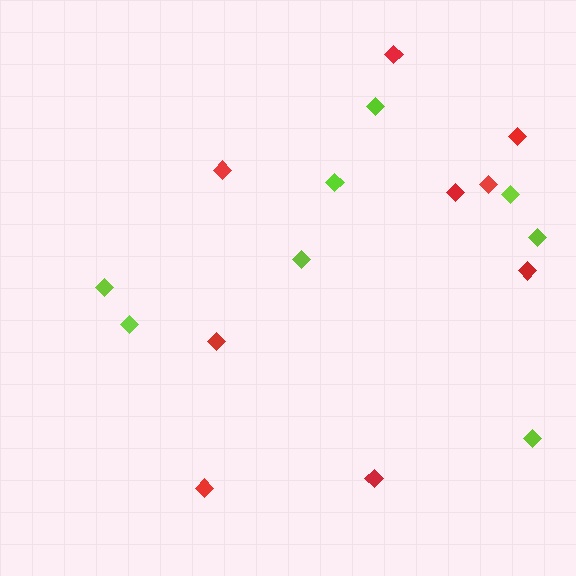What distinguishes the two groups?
There are 2 groups: one group of red diamonds (9) and one group of lime diamonds (8).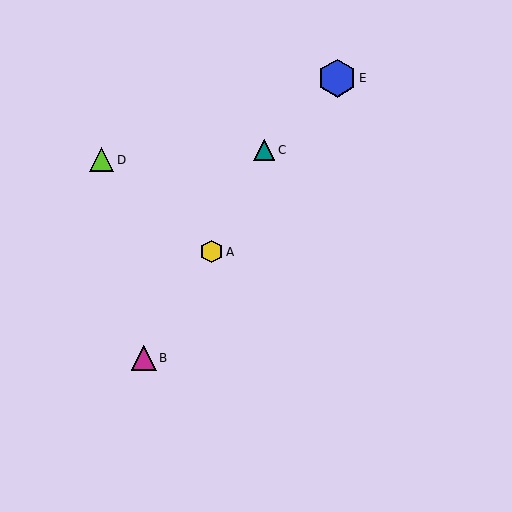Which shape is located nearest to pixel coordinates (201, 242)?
The yellow hexagon (labeled A) at (211, 252) is nearest to that location.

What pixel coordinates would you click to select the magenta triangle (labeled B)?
Click at (144, 358) to select the magenta triangle B.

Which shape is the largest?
The blue hexagon (labeled E) is the largest.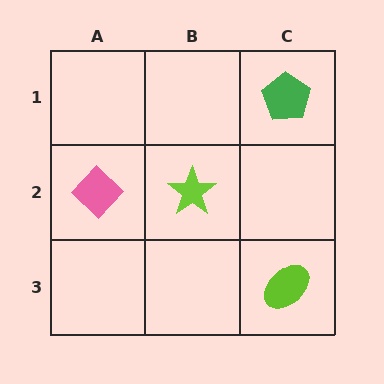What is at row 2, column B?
A lime star.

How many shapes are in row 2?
2 shapes.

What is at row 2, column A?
A pink diamond.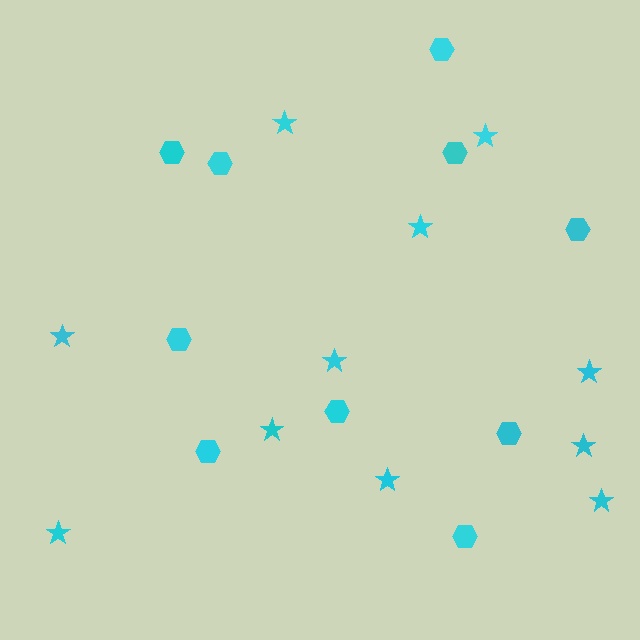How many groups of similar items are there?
There are 2 groups: one group of stars (11) and one group of hexagons (10).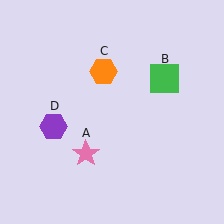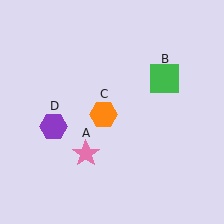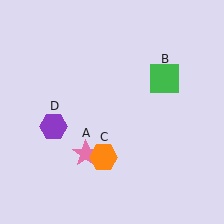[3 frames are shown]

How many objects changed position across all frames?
1 object changed position: orange hexagon (object C).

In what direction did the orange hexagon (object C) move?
The orange hexagon (object C) moved down.